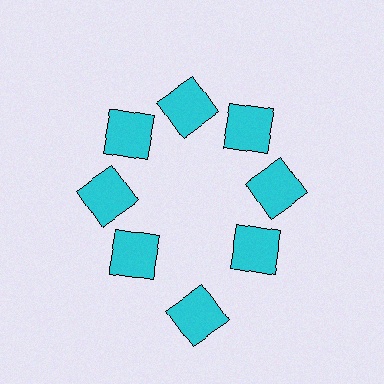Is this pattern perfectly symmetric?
No. The 8 cyan squares are arranged in a ring, but one element near the 6 o'clock position is pushed outward from the center, breaking the 8-fold rotational symmetry.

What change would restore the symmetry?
The symmetry would be restored by moving it inward, back onto the ring so that all 8 squares sit at equal angles and equal distance from the center.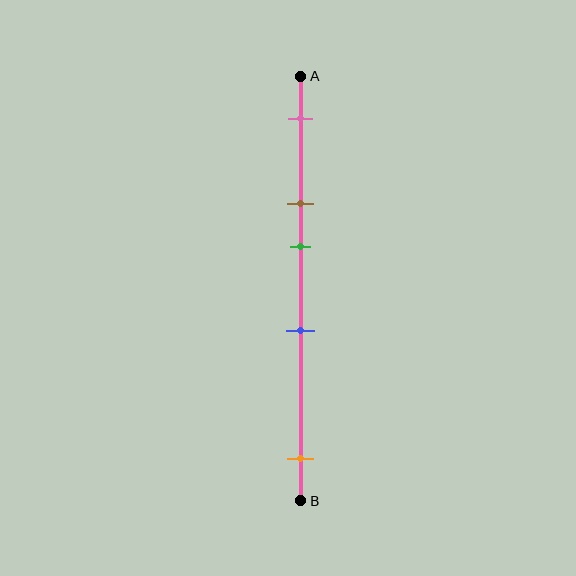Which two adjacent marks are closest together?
The brown and green marks are the closest adjacent pair.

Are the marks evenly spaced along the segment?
No, the marks are not evenly spaced.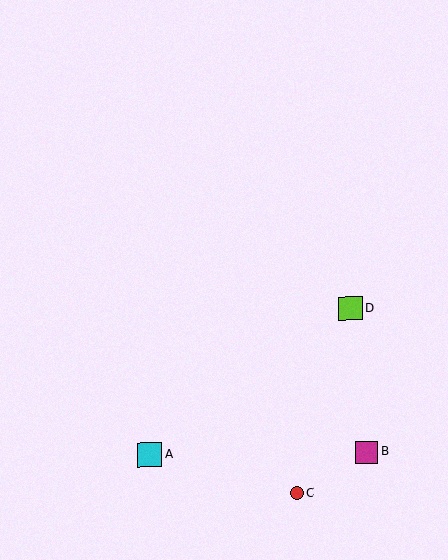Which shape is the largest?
The cyan square (labeled A) is the largest.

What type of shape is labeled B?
Shape B is a magenta square.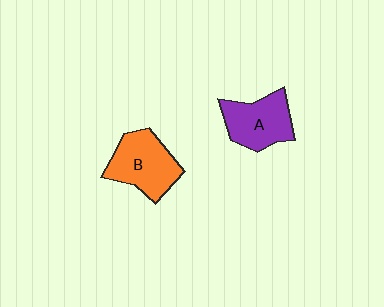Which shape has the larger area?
Shape B (orange).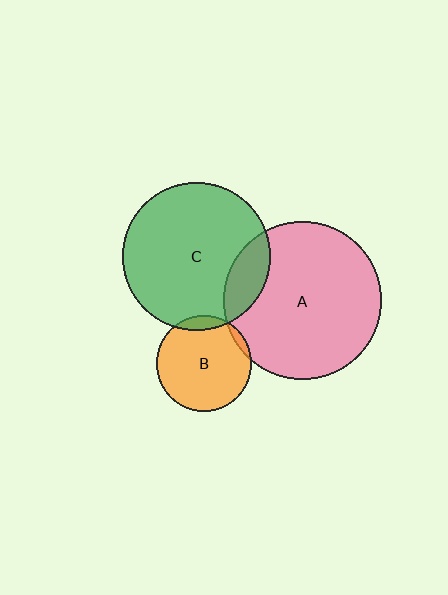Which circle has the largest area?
Circle A (pink).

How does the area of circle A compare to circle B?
Approximately 2.8 times.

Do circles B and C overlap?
Yes.